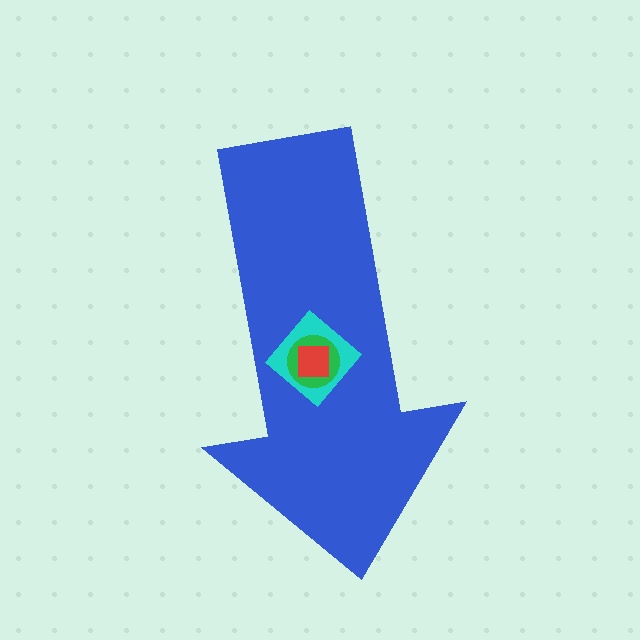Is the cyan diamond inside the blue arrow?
Yes.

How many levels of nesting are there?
4.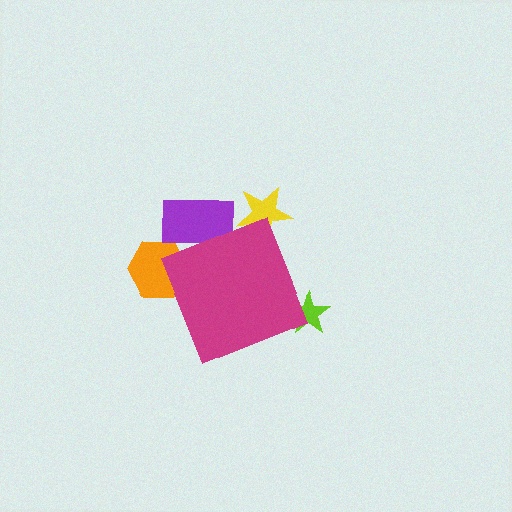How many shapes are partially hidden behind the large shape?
4 shapes are partially hidden.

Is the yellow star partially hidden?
Yes, the yellow star is partially hidden behind the magenta diamond.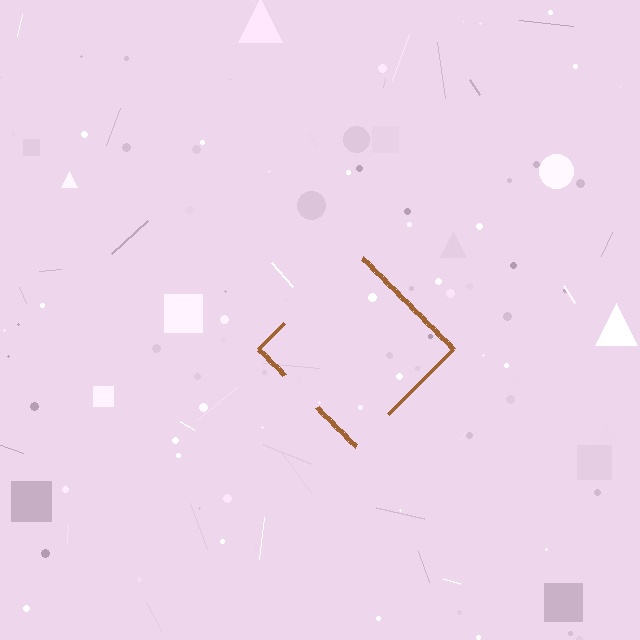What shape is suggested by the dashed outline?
The dashed outline suggests a diamond.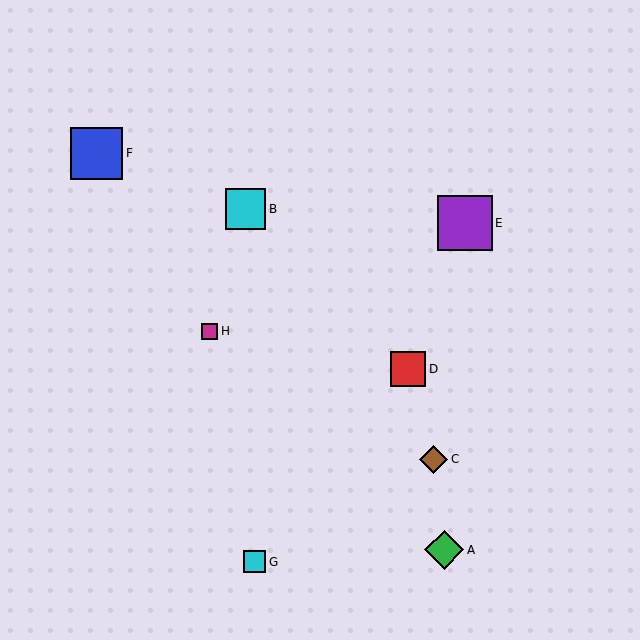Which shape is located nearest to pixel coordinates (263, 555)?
The cyan square (labeled G) at (254, 562) is nearest to that location.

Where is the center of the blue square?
The center of the blue square is at (97, 153).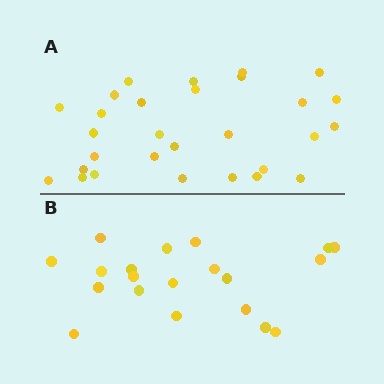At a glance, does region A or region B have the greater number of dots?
Region A (the top region) has more dots.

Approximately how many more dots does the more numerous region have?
Region A has roughly 8 or so more dots than region B.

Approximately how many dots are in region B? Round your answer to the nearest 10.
About 20 dots.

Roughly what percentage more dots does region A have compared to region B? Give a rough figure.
About 45% more.